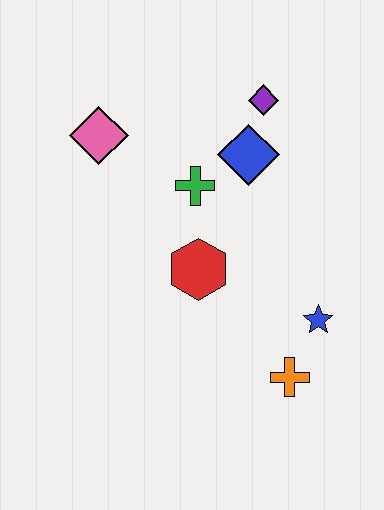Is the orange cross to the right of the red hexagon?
Yes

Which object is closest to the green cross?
The blue diamond is closest to the green cross.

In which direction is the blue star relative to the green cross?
The blue star is below the green cross.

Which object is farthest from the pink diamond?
The orange cross is farthest from the pink diamond.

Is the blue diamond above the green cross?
Yes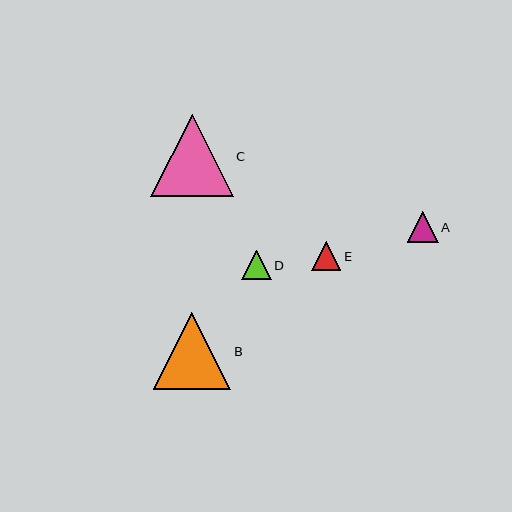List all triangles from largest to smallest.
From largest to smallest: C, B, A, E, D.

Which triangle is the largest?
Triangle C is the largest with a size of approximately 83 pixels.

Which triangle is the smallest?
Triangle D is the smallest with a size of approximately 29 pixels.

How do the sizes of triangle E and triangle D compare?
Triangle E and triangle D are approximately the same size.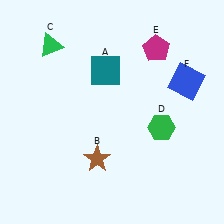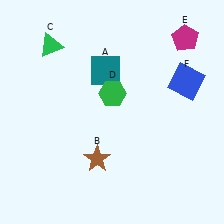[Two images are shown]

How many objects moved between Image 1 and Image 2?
2 objects moved between the two images.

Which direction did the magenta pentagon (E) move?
The magenta pentagon (E) moved right.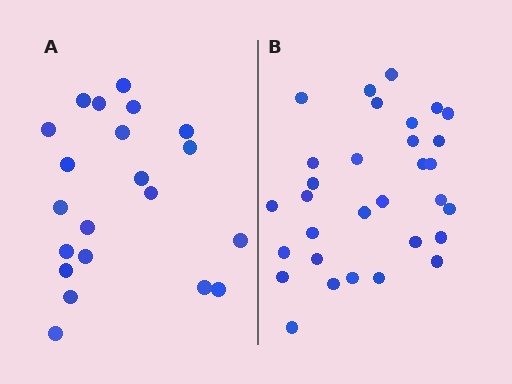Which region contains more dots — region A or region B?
Region B (the right region) has more dots.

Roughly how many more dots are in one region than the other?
Region B has roughly 10 or so more dots than region A.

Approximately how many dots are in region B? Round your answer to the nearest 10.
About 30 dots. (The exact count is 31, which rounds to 30.)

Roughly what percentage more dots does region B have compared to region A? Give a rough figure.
About 50% more.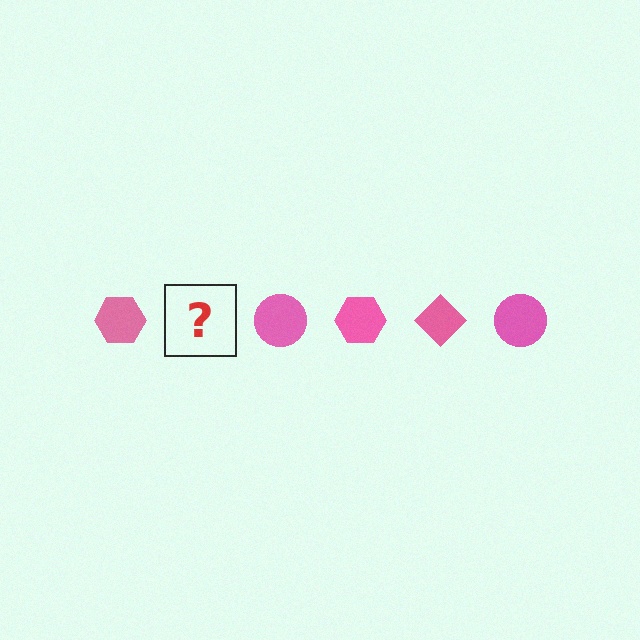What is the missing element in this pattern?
The missing element is a pink diamond.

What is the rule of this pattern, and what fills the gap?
The rule is that the pattern cycles through hexagon, diamond, circle shapes in pink. The gap should be filled with a pink diamond.